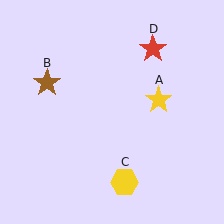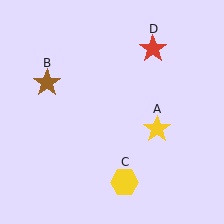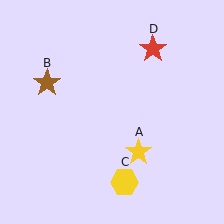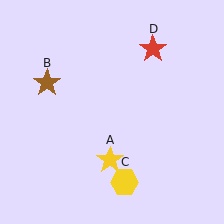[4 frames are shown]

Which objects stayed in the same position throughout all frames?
Brown star (object B) and yellow hexagon (object C) and red star (object D) remained stationary.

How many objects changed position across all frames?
1 object changed position: yellow star (object A).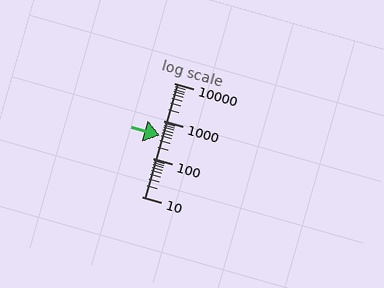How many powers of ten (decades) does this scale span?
The scale spans 3 decades, from 10 to 10000.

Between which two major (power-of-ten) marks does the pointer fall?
The pointer is between 100 and 1000.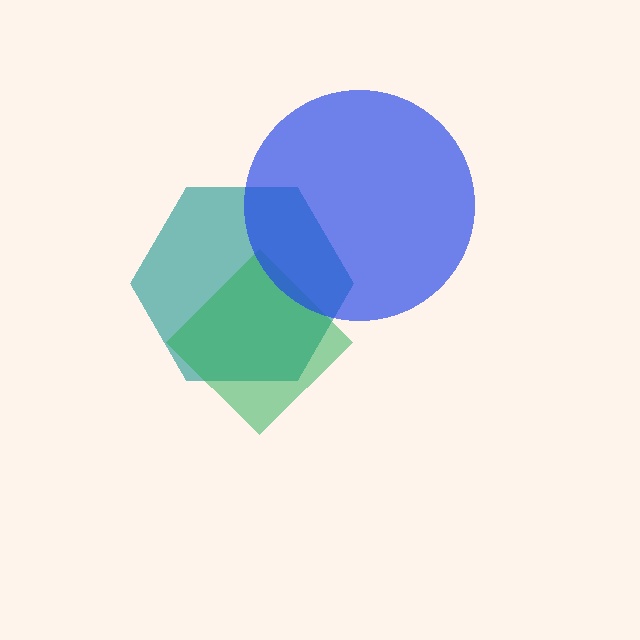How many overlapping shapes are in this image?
There are 3 overlapping shapes in the image.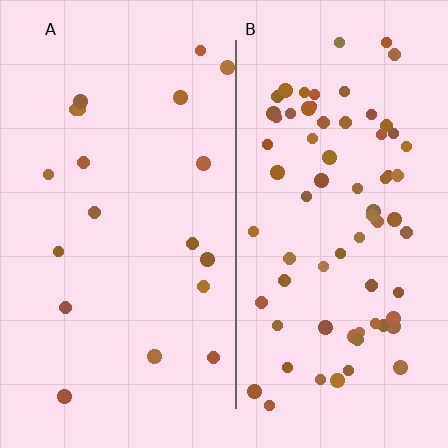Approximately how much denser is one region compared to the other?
Approximately 3.8× — region B over region A.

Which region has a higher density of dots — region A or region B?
B (the right).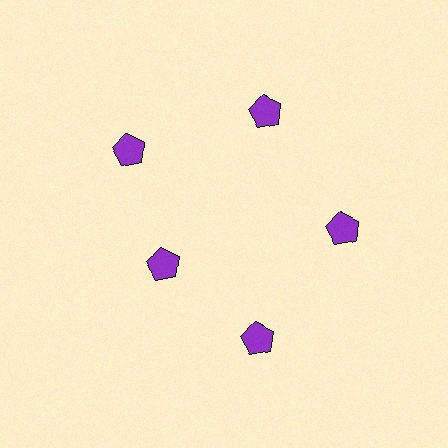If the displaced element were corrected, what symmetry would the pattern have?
It would have 5-fold rotational symmetry — the pattern would map onto itself every 72 degrees.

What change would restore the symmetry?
The symmetry would be restored by moving it outward, back onto the ring so that all 5 pentagons sit at equal angles and equal distance from the center.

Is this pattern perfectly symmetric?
No. The 5 purple pentagons are arranged in a ring, but one element near the 8 o'clock position is pulled inward toward the center, breaking the 5-fold rotational symmetry.